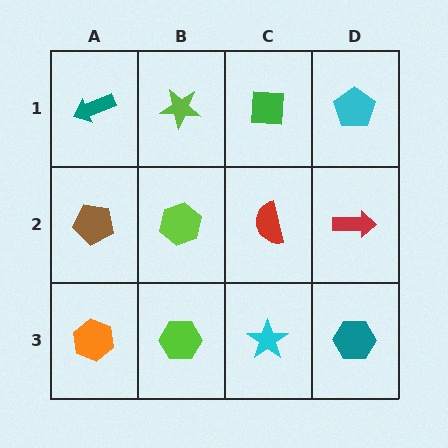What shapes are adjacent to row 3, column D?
A red arrow (row 2, column D), a cyan star (row 3, column C).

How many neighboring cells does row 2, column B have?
4.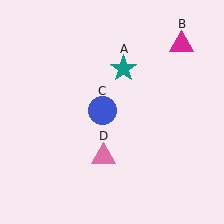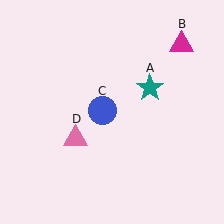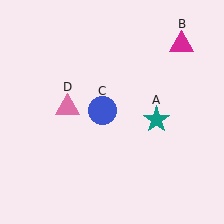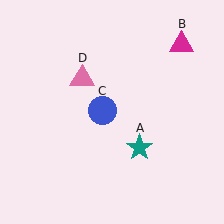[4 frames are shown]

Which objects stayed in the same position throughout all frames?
Magenta triangle (object B) and blue circle (object C) remained stationary.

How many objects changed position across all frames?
2 objects changed position: teal star (object A), pink triangle (object D).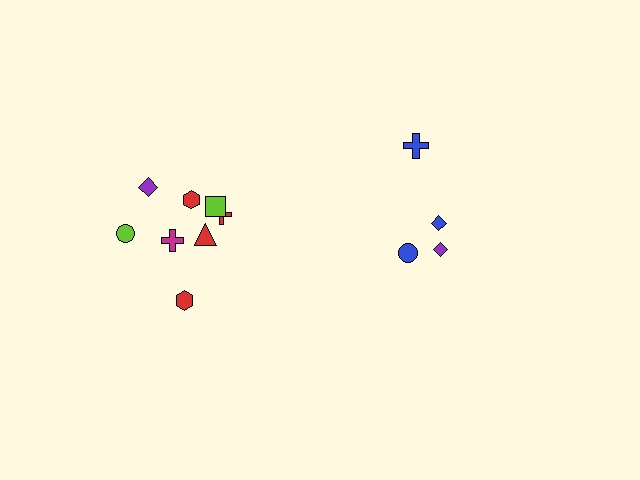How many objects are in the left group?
There are 8 objects.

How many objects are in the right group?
There are 4 objects.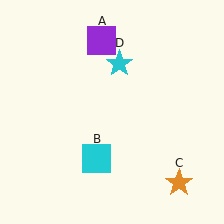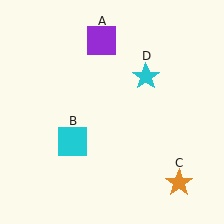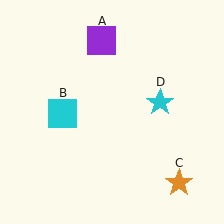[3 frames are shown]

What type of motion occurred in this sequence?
The cyan square (object B), cyan star (object D) rotated clockwise around the center of the scene.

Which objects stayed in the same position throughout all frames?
Purple square (object A) and orange star (object C) remained stationary.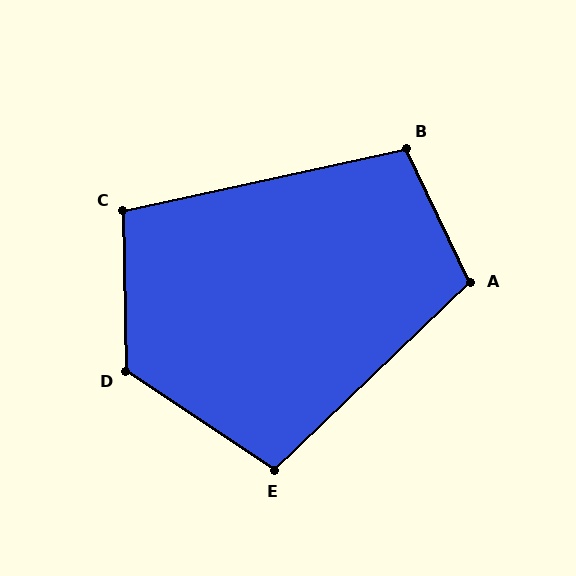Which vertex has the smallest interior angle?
C, at approximately 101 degrees.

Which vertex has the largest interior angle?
D, at approximately 125 degrees.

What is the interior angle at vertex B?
Approximately 103 degrees (obtuse).